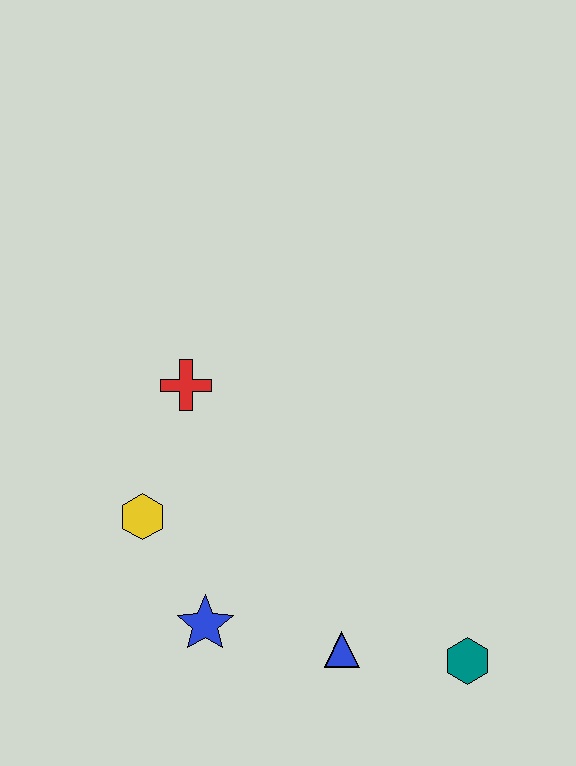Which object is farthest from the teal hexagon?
The red cross is farthest from the teal hexagon.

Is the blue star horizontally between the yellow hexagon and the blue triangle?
Yes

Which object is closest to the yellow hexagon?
The blue star is closest to the yellow hexagon.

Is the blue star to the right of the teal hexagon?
No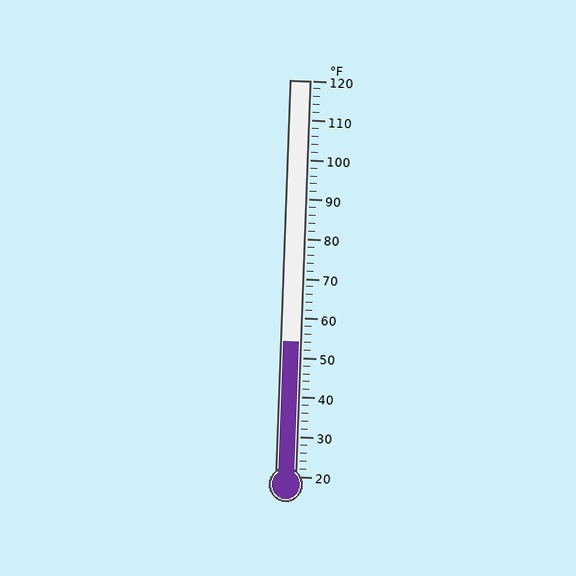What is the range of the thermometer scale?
The thermometer scale ranges from 20°F to 120°F.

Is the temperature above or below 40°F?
The temperature is above 40°F.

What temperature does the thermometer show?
The thermometer shows approximately 54°F.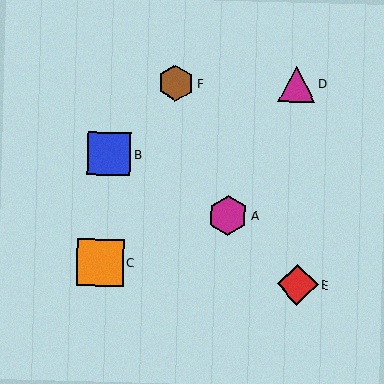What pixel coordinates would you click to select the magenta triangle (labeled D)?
Click at (297, 84) to select the magenta triangle D.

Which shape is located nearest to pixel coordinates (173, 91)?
The brown hexagon (labeled F) at (176, 83) is nearest to that location.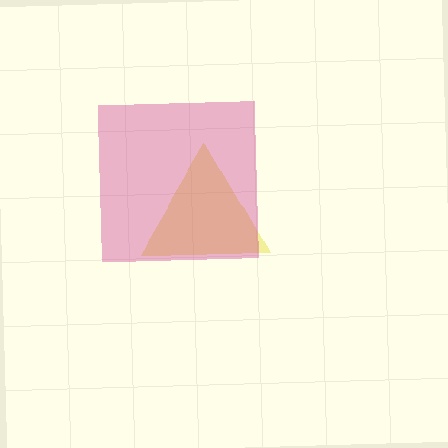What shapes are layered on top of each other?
The layered shapes are: a yellow triangle, a magenta square.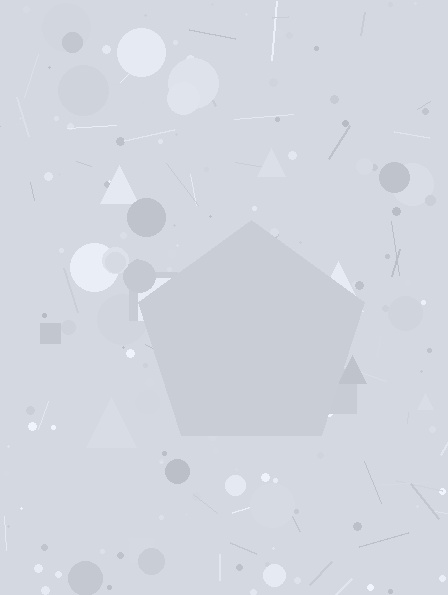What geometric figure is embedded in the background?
A pentagon is embedded in the background.